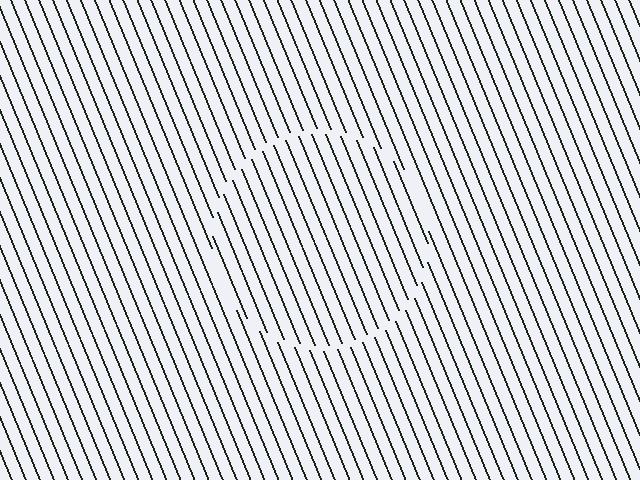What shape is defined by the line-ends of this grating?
An illusory circle. The interior of the shape contains the same grating, shifted by half a period — the contour is defined by the phase discontinuity where line-ends from the inner and outer gratings abut.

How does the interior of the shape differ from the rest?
The interior of the shape contains the same grating, shifted by half a period — the contour is defined by the phase discontinuity where line-ends from the inner and outer gratings abut.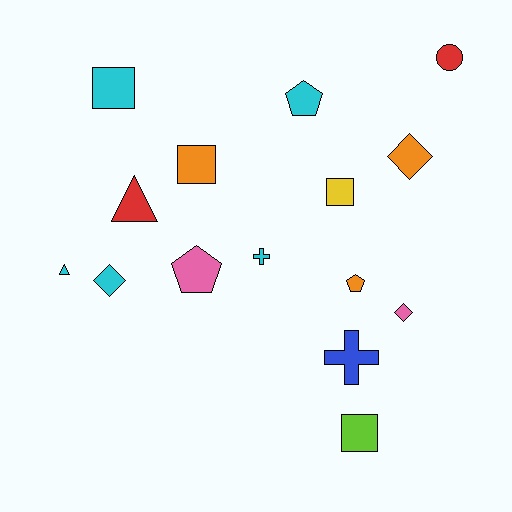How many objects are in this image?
There are 15 objects.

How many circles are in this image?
There is 1 circle.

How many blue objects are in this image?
There is 1 blue object.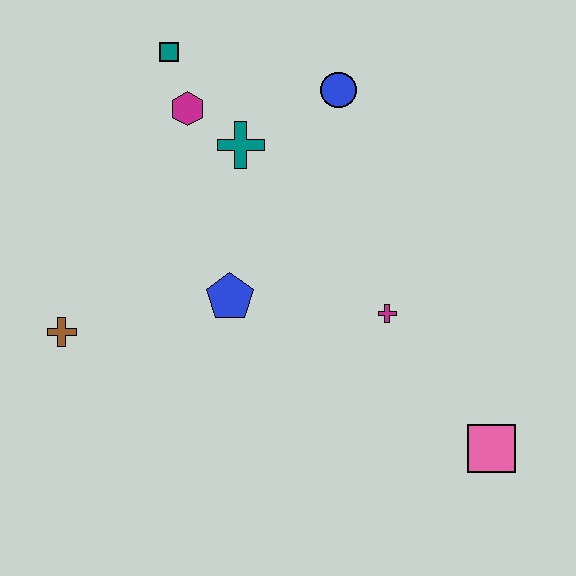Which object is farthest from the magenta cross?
The teal square is farthest from the magenta cross.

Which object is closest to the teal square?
The magenta hexagon is closest to the teal square.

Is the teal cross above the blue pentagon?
Yes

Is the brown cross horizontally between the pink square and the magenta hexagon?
No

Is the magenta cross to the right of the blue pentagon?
Yes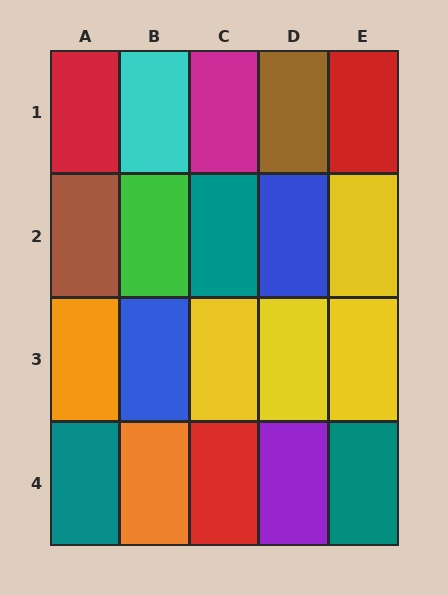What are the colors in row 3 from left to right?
Orange, blue, yellow, yellow, yellow.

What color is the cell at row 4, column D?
Purple.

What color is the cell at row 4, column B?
Orange.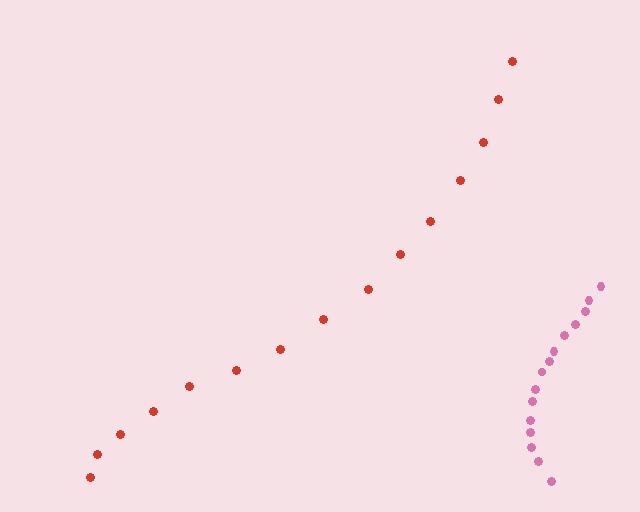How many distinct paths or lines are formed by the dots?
There are 2 distinct paths.